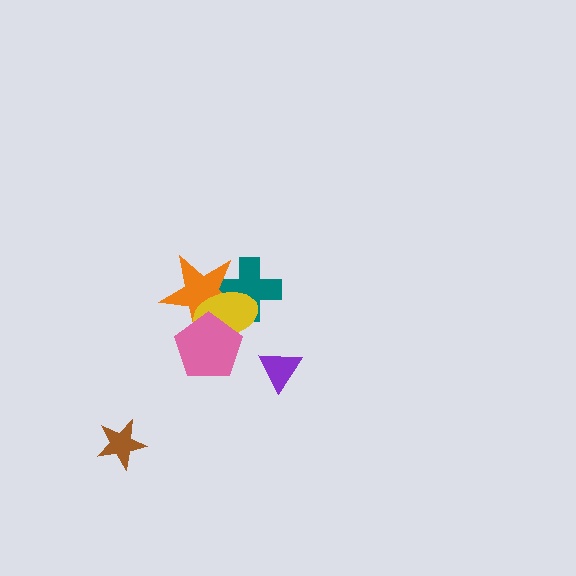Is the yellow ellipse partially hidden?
Yes, it is partially covered by another shape.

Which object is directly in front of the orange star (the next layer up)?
The yellow ellipse is directly in front of the orange star.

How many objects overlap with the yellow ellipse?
3 objects overlap with the yellow ellipse.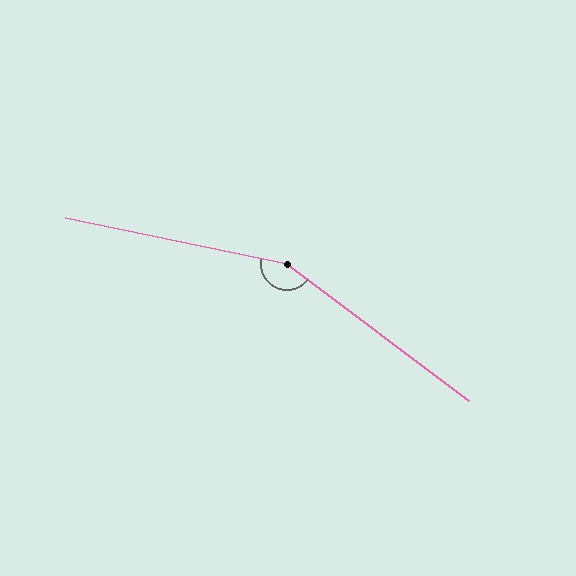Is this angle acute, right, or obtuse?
It is obtuse.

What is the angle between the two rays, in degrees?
Approximately 155 degrees.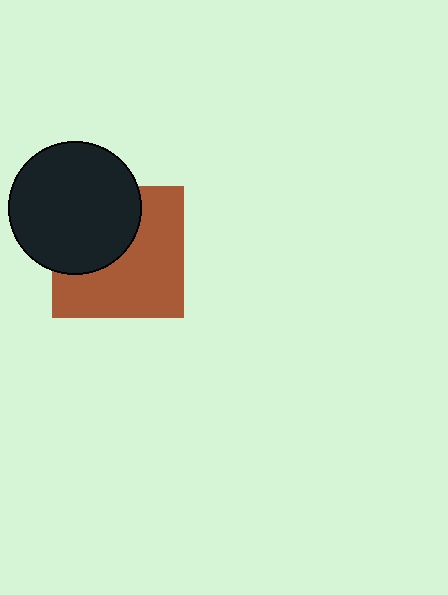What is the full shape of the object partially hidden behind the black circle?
The partially hidden object is a brown square.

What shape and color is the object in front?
The object in front is a black circle.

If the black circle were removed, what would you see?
You would see the complete brown square.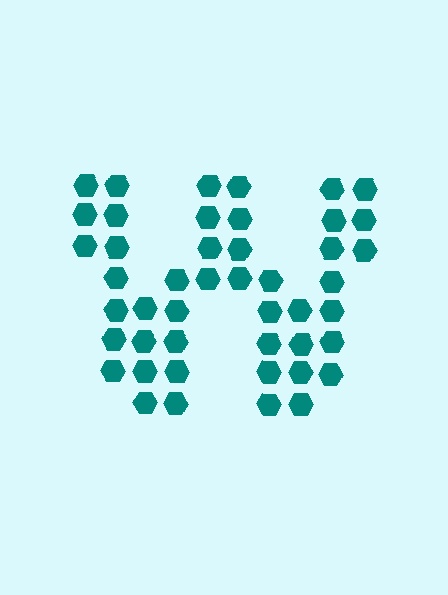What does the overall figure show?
The overall figure shows the letter W.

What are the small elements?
The small elements are hexagons.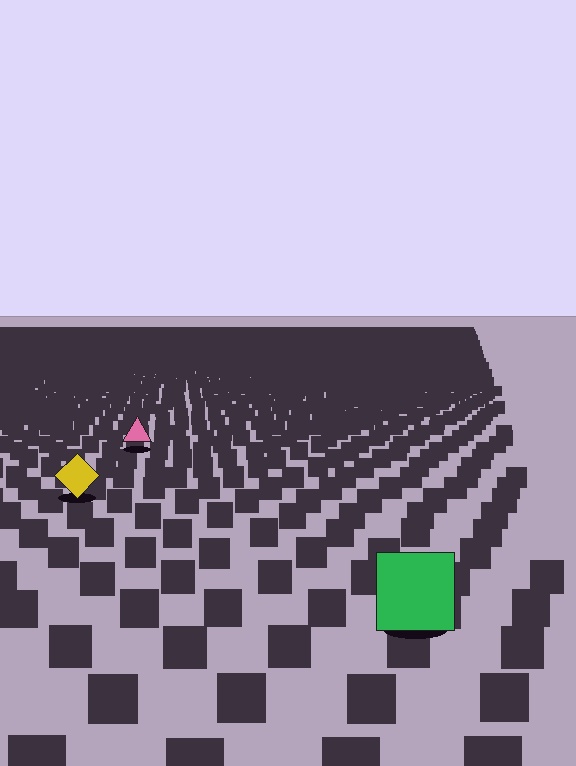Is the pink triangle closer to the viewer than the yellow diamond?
No. The yellow diamond is closer — you can tell from the texture gradient: the ground texture is coarser near it.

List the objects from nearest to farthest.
From nearest to farthest: the green square, the yellow diamond, the pink triangle.